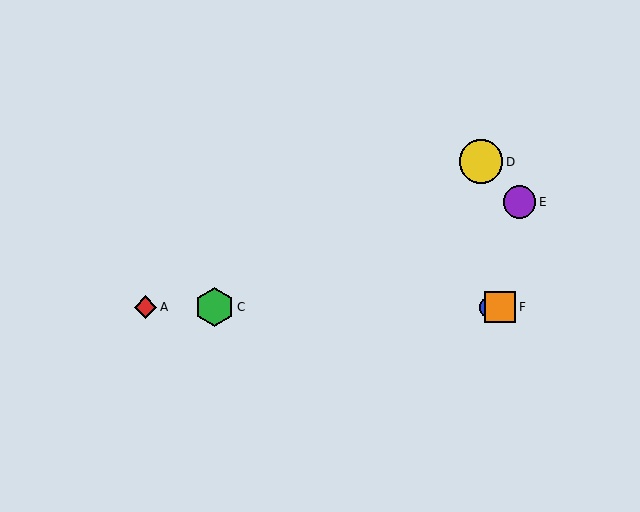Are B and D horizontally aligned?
No, B is at y≈307 and D is at y≈162.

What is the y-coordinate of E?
Object E is at y≈202.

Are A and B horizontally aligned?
Yes, both are at y≈307.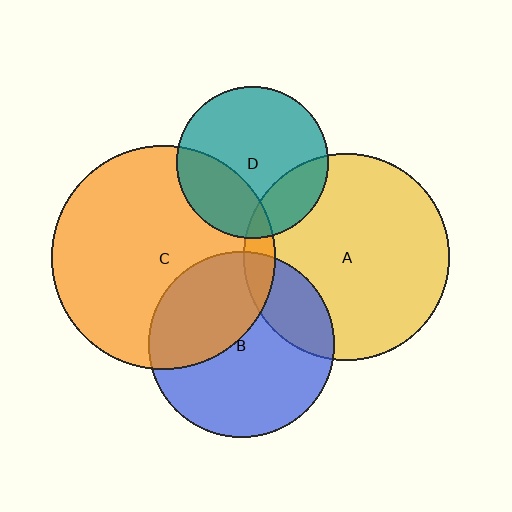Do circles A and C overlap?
Yes.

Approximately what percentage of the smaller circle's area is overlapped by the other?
Approximately 5%.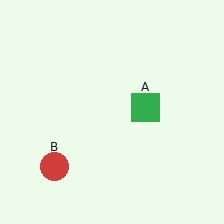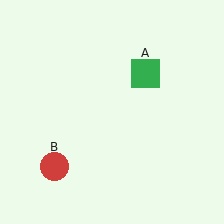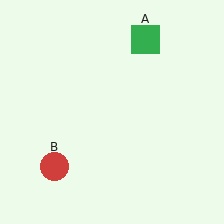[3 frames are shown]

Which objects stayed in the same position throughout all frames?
Red circle (object B) remained stationary.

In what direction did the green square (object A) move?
The green square (object A) moved up.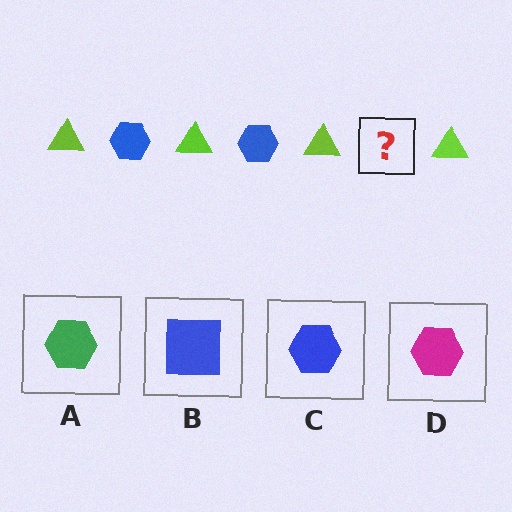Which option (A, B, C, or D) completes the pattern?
C.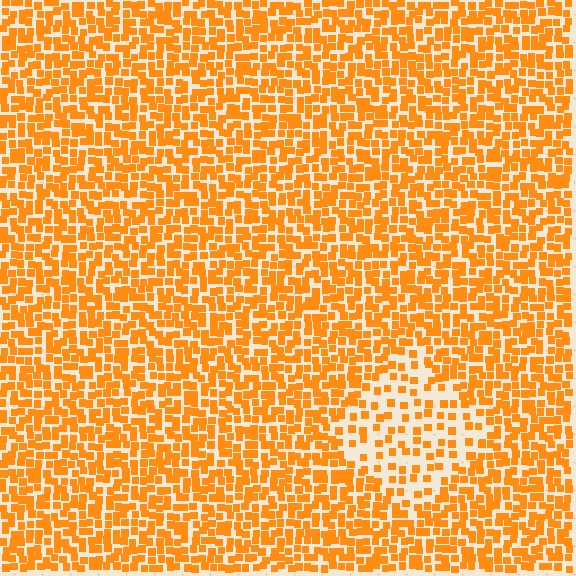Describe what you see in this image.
The image contains small orange elements arranged at two different densities. A diamond-shaped region is visible where the elements are less densely packed than the surrounding area.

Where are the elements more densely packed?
The elements are more densely packed outside the diamond boundary.